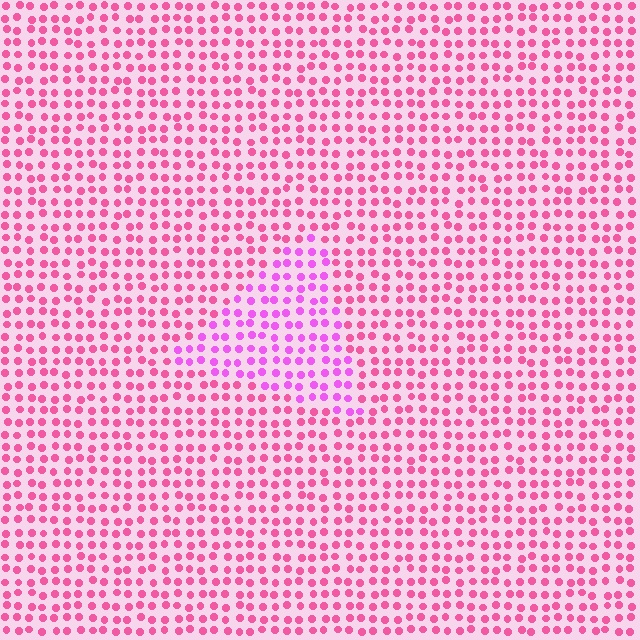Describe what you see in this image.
The image is filled with small pink elements in a uniform arrangement. A triangle-shaped region is visible where the elements are tinted to a slightly different hue, forming a subtle color boundary.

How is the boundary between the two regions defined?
The boundary is defined purely by a slight shift in hue (about 33 degrees). Spacing, size, and orientation are identical on both sides.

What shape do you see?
I see a triangle.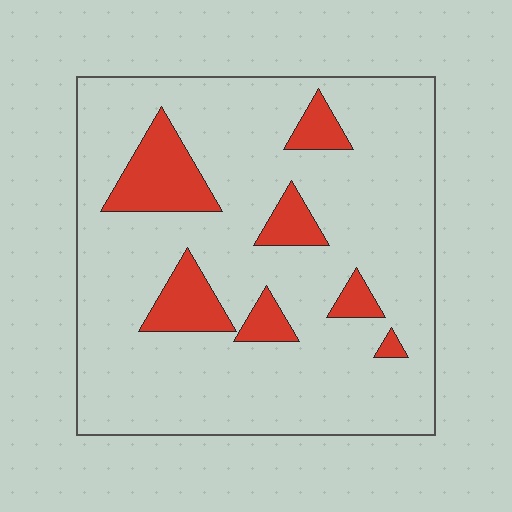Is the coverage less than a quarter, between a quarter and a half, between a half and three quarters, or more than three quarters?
Less than a quarter.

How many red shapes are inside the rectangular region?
7.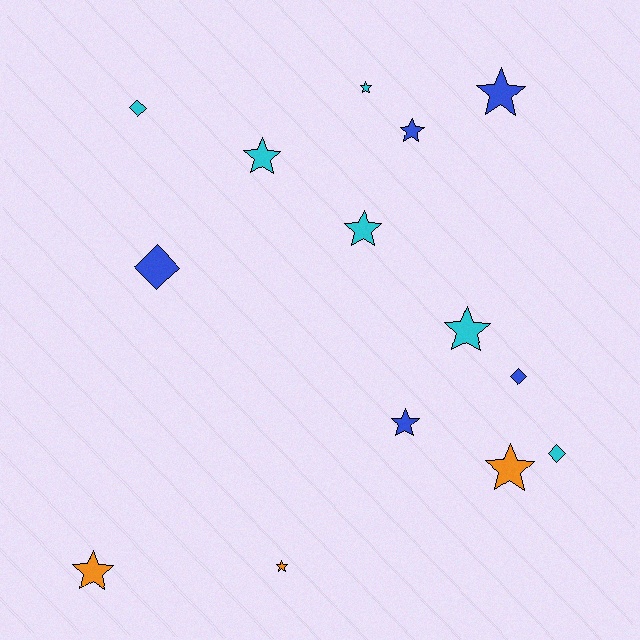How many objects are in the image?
There are 14 objects.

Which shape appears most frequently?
Star, with 10 objects.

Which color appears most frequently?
Cyan, with 6 objects.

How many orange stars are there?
There are 3 orange stars.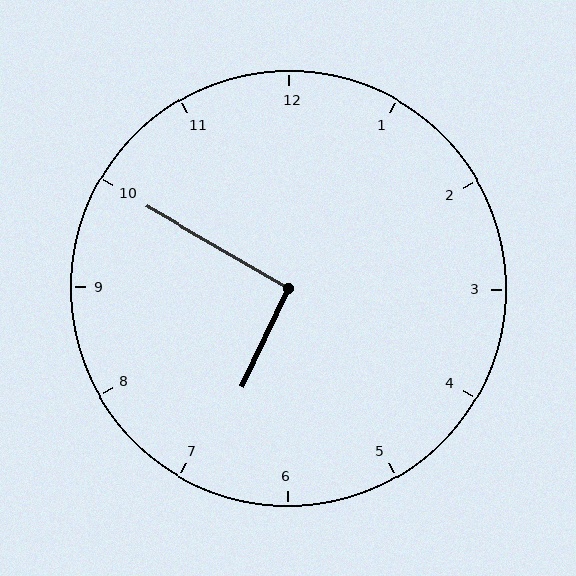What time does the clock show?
6:50.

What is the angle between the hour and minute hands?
Approximately 95 degrees.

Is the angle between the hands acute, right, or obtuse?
It is right.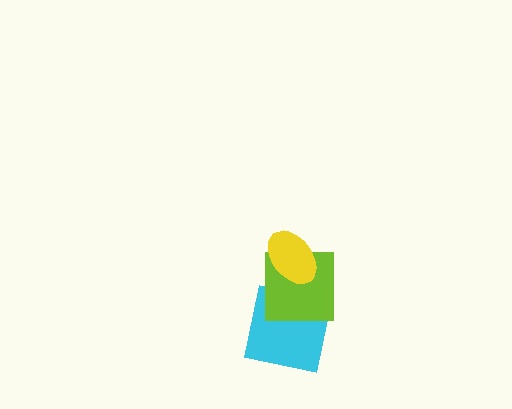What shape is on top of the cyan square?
The lime square is on top of the cyan square.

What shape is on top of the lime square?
The yellow ellipse is on top of the lime square.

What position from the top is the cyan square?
The cyan square is 3rd from the top.